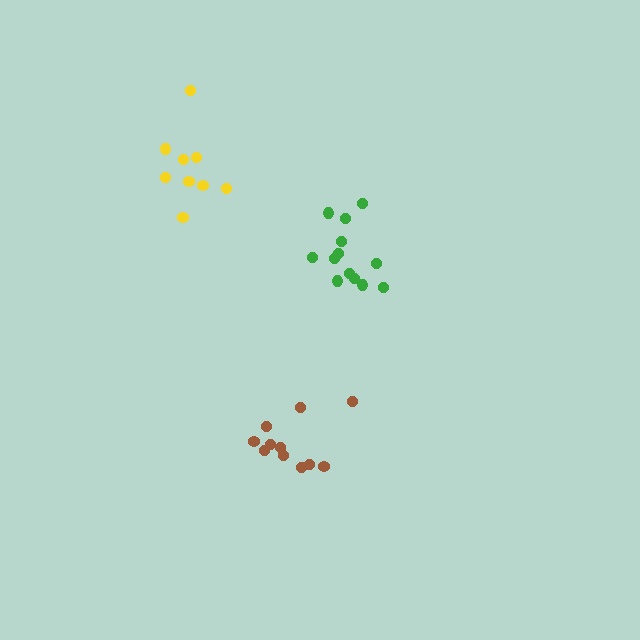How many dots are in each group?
Group 1: 9 dots, Group 2: 13 dots, Group 3: 11 dots (33 total).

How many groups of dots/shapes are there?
There are 3 groups.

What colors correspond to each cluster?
The clusters are colored: yellow, green, brown.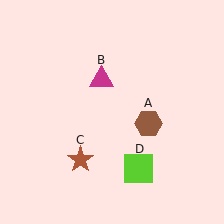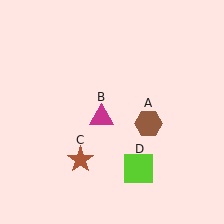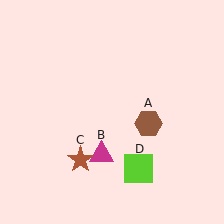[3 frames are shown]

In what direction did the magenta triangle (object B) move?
The magenta triangle (object B) moved down.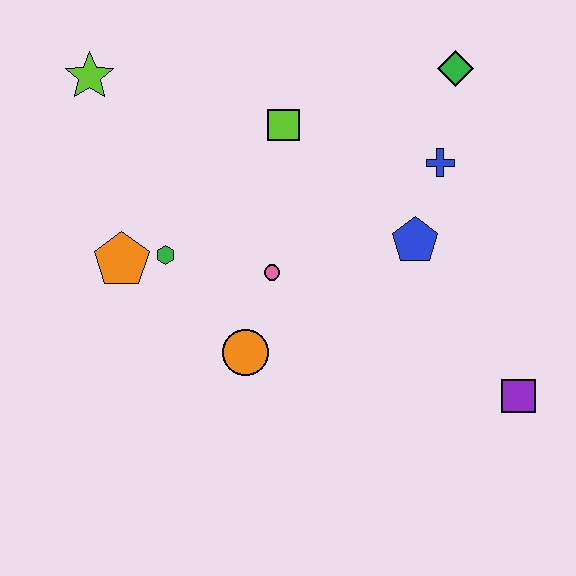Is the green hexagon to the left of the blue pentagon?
Yes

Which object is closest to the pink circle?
The orange circle is closest to the pink circle.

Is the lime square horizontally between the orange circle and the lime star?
No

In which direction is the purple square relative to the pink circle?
The purple square is to the right of the pink circle.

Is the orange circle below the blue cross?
Yes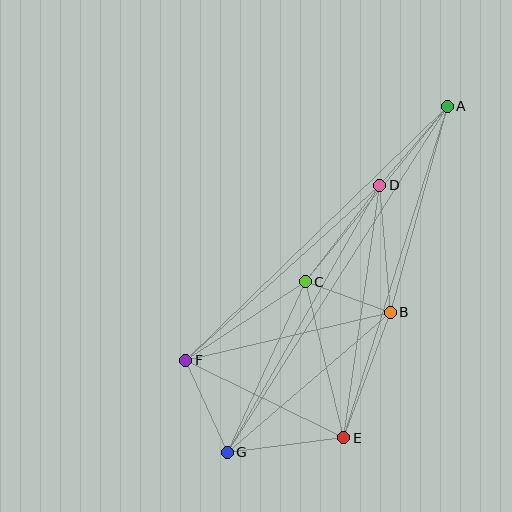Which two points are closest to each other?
Points B and C are closest to each other.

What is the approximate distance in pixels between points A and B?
The distance between A and B is approximately 214 pixels.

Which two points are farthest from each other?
Points A and G are farthest from each other.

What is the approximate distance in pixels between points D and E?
The distance between D and E is approximately 255 pixels.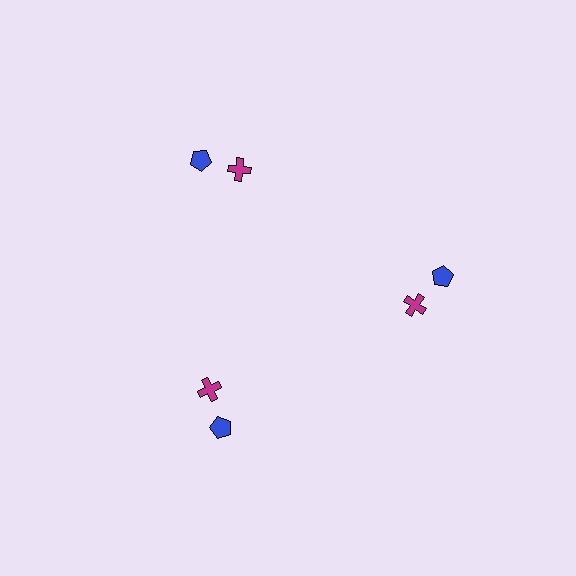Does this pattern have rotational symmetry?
Yes, this pattern has 3-fold rotational symmetry. It looks the same after rotating 120 degrees around the center.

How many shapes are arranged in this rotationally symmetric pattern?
There are 6 shapes, arranged in 3 groups of 2.